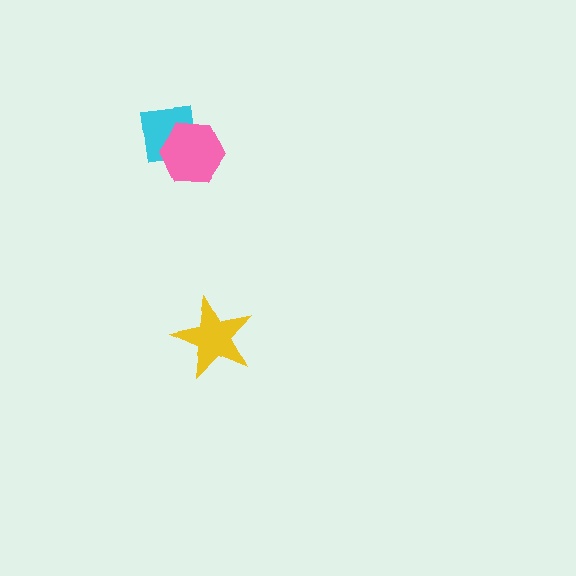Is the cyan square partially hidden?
Yes, it is partially covered by another shape.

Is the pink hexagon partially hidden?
No, no other shape covers it.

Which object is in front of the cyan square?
The pink hexagon is in front of the cyan square.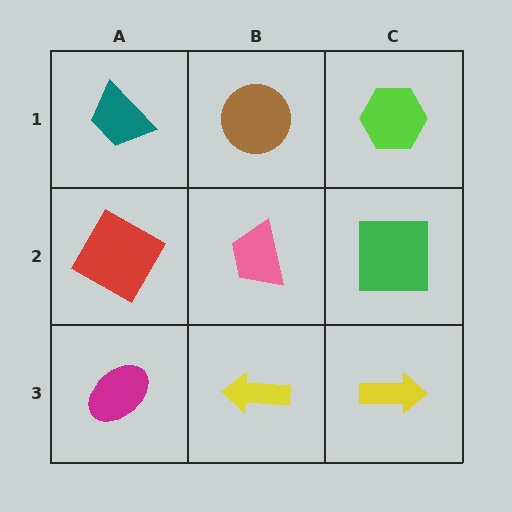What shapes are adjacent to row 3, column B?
A pink trapezoid (row 2, column B), a magenta ellipse (row 3, column A), a yellow arrow (row 3, column C).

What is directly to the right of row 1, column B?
A lime hexagon.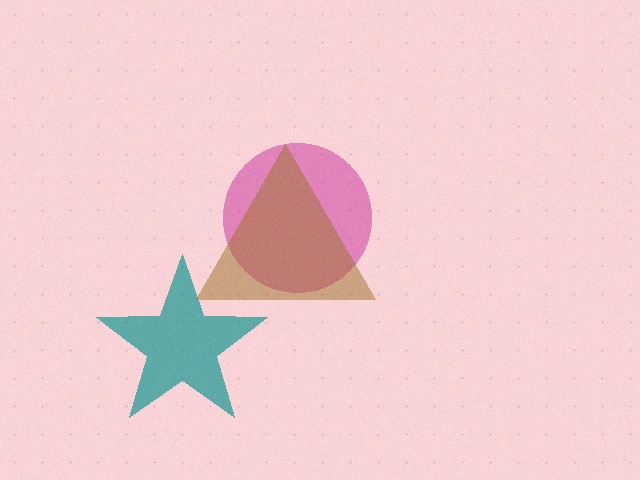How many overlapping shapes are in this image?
There are 3 overlapping shapes in the image.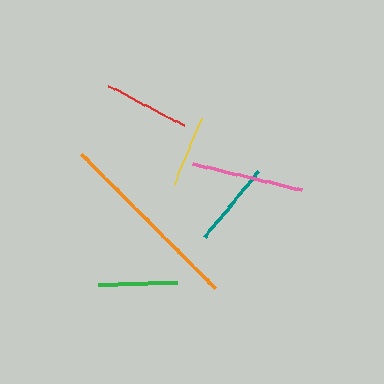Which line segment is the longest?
The orange line is the longest at approximately 190 pixels.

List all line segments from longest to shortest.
From longest to shortest: orange, pink, red, teal, green, yellow.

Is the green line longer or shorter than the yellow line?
The green line is longer than the yellow line.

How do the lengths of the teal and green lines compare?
The teal and green lines are approximately the same length.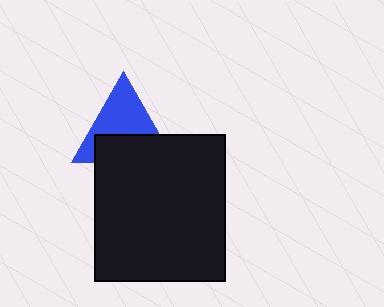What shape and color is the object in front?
The object in front is a black rectangle.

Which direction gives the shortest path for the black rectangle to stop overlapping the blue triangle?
Moving down gives the shortest separation.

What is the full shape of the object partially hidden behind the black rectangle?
The partially hidden object is a blue triangle.